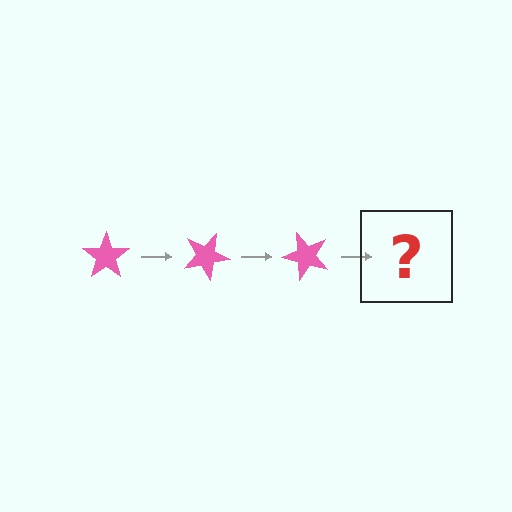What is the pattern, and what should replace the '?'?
The pattern is that the star rotates 25 degrees each step. The '?' should be a pink star rotated 75 degrees.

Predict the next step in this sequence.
The next step is a pink star rotated 75 degrees.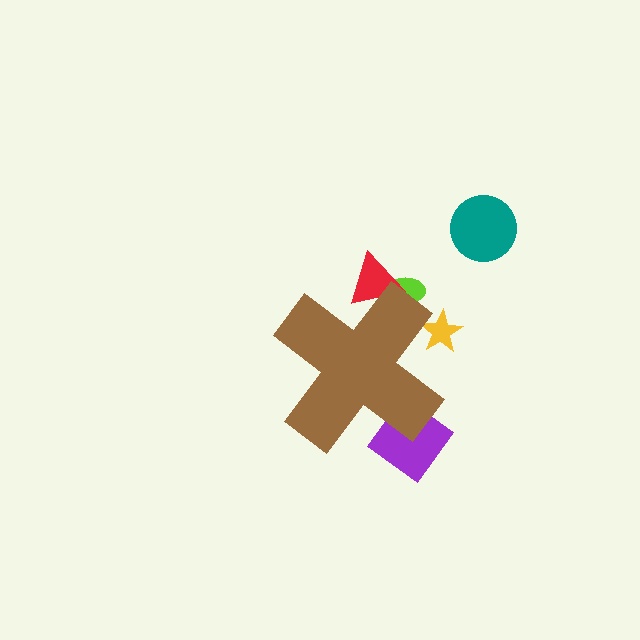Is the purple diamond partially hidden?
Yes, the purple diamond is partially hidden behind the brown cross.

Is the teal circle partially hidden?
No, the teal circle is fully visible.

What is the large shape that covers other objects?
A brown cross.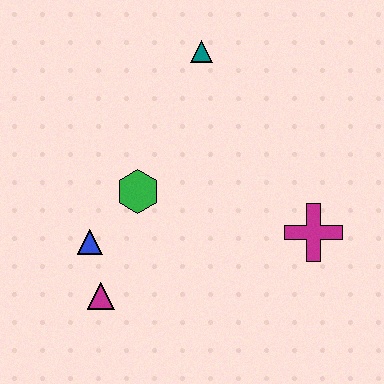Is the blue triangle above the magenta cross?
No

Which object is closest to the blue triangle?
The magenta triangle is closest to the blue triangle.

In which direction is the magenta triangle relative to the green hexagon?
The magenta triangle is below the green hexagon.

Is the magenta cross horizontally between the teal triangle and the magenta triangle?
No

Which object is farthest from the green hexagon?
The magenta cross is farthest from the green hexagon.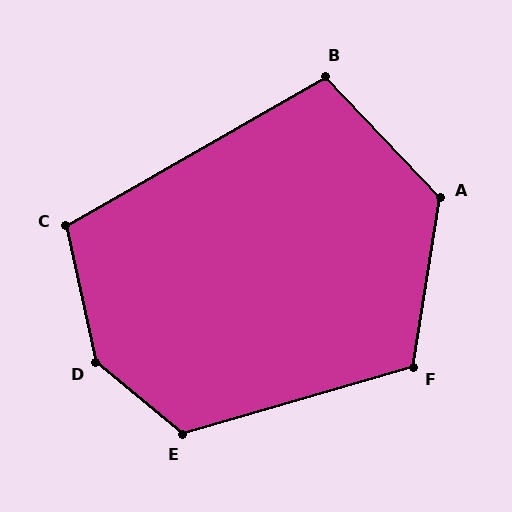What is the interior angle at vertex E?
Approximately 124 degrees (obtuse).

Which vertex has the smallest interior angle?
B, at approximately 103 degrees.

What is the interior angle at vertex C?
Approximately 108 degrees (obtuse).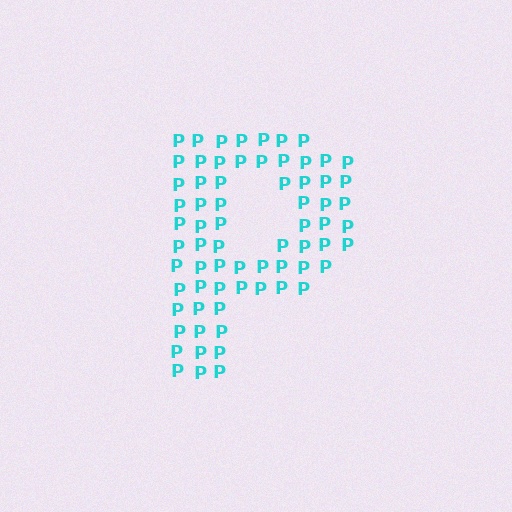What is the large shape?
The large shape is the letter P.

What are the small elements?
The small elements are letter P's.